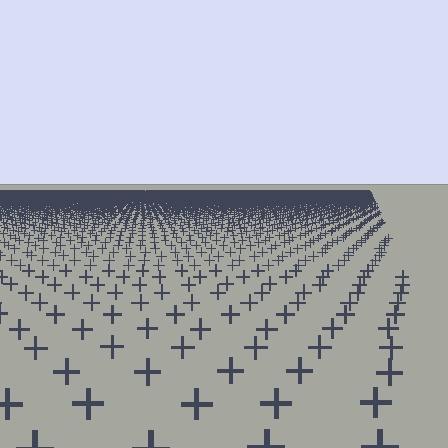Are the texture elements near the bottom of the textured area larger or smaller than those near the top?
Larger. Near the bottom, elements are closer to the viewer and appear at a bigger on-screen size.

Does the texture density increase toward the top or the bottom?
Density increases toward the top.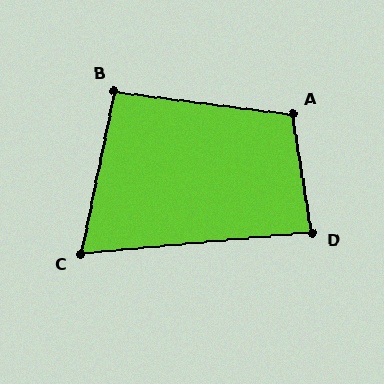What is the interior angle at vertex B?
Approximately 94 degrees (approximately right).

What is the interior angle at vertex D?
Approximately 86 degrees (approximately right).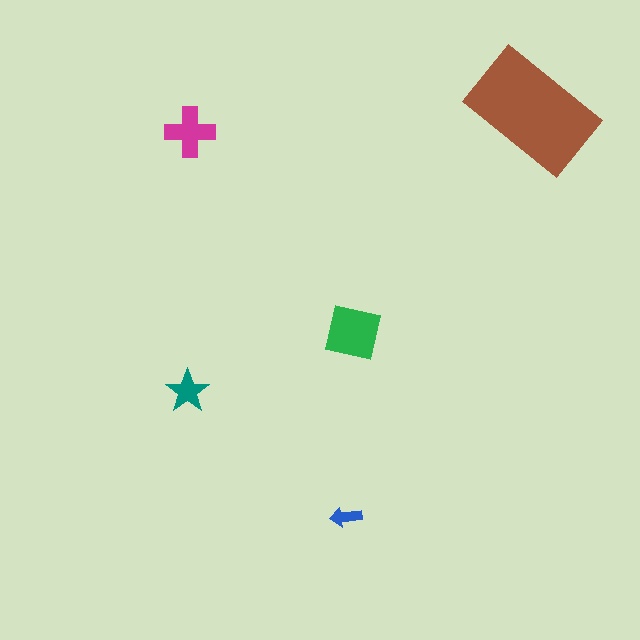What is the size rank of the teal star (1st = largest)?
4th.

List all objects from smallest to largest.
The blue arrow, the teal star, the magenta cross, the green square, the brown rectangle.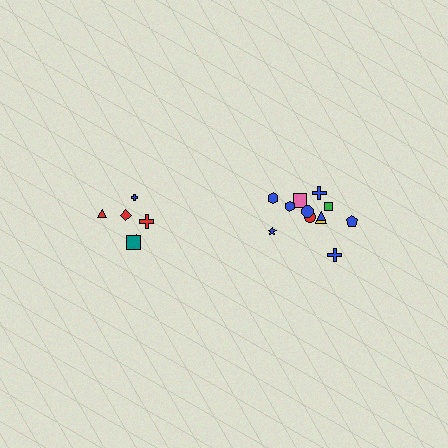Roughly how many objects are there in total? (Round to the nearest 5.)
Roughly 20 objects in total.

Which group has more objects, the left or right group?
The right group.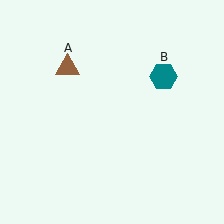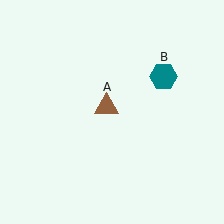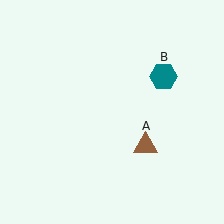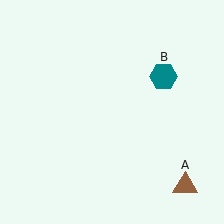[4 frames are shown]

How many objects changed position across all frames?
1 object changed position: brown triangle (object A).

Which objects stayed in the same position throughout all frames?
Teal hexagon (object B) remained stationary.